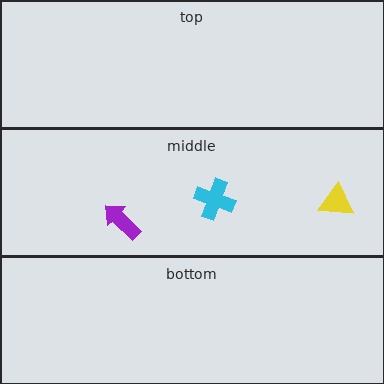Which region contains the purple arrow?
The middle region.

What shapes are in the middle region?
The yellow triangle, the purple arrow, the cyan cross.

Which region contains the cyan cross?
The middle region.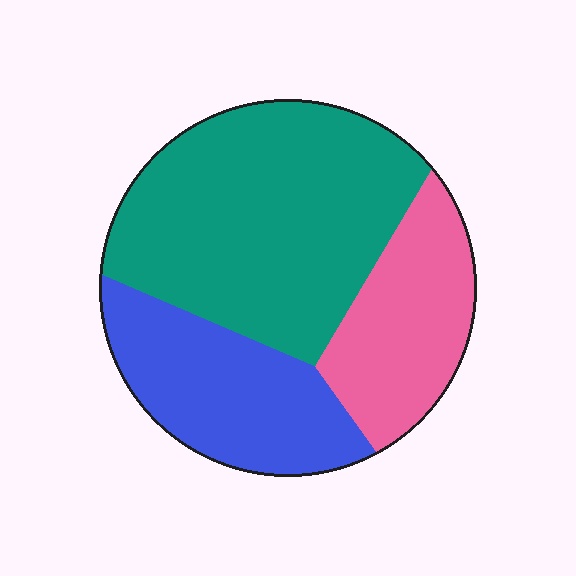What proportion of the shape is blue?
Blue takes up about one quarter (1/4) of the shape.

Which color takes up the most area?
Teal, at roughly 50%.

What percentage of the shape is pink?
Pink covers 23% of the shape.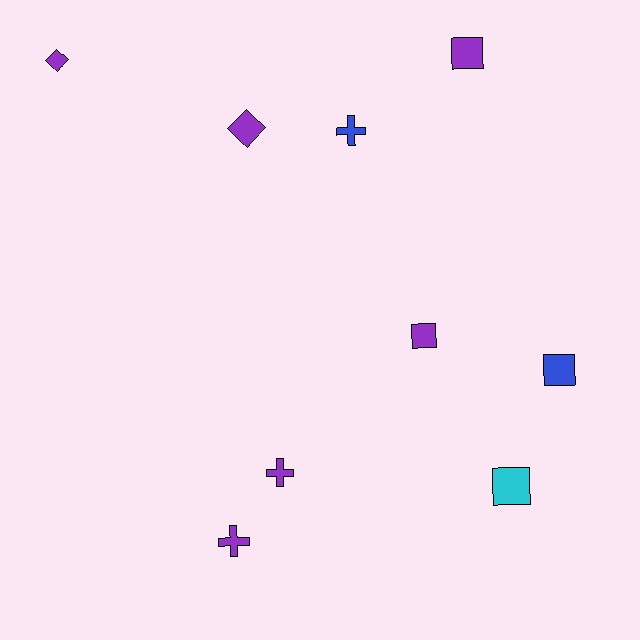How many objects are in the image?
There are 9 objects.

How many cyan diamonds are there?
There are no cyan diamonds.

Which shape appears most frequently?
Square, with 4 objects.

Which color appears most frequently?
Purple, with 6 objects.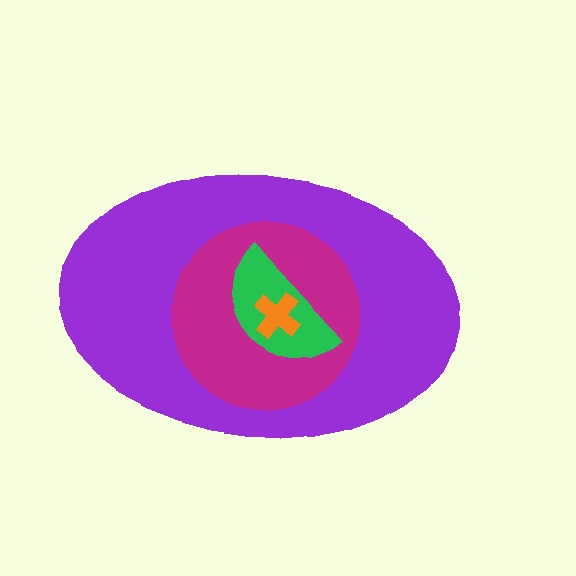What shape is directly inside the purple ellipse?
The magenta circle.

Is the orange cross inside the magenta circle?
Yes.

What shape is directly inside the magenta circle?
The green semicircle.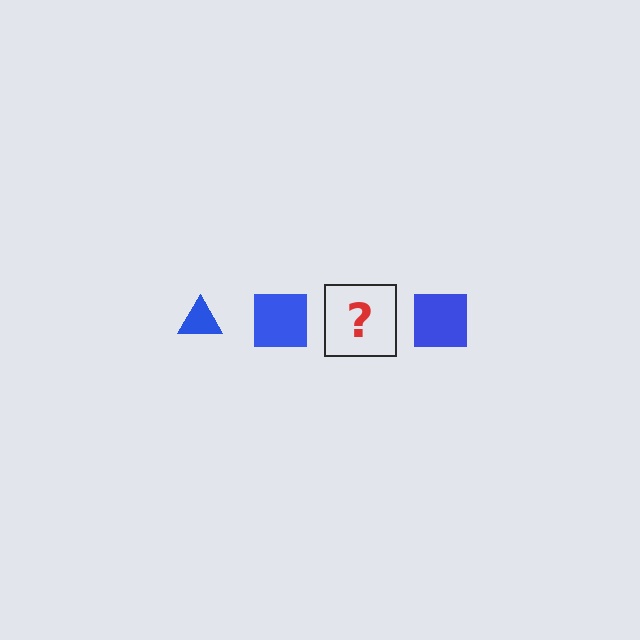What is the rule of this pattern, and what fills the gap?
The rule is that the pattern cycles through triangle, square shapes in blue. The gap should be filled with a blue triangle.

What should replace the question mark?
The question mark should be replaced with a blue triangle.